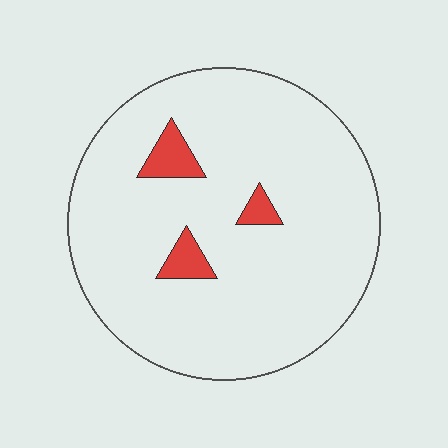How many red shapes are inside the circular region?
3.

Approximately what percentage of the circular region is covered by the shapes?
Approximately 5%.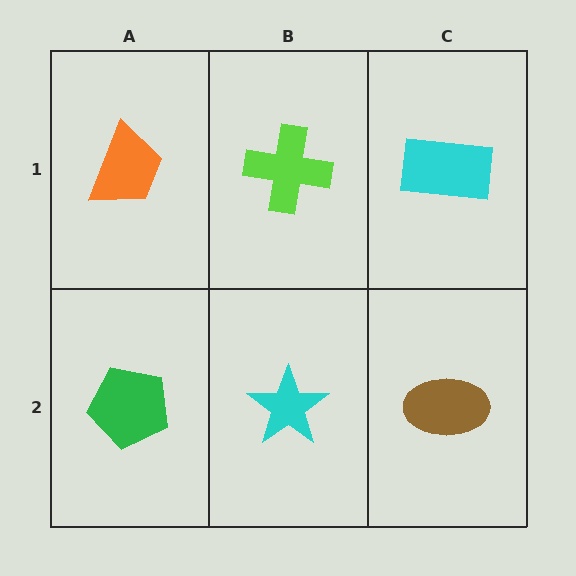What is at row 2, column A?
A green pentagon.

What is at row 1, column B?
A lime cross.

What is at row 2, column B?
A cyan star.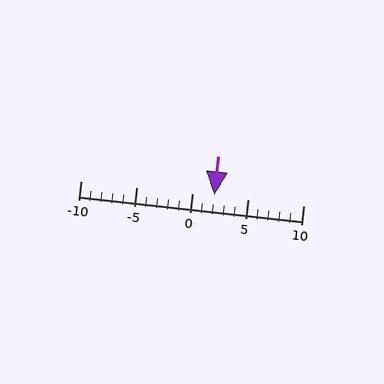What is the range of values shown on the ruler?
The ruler shows values from -10 to 10.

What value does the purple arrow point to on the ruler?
The purple arrow points to approximately 2.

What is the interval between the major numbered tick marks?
The major tick marks are spaced 5 units apart.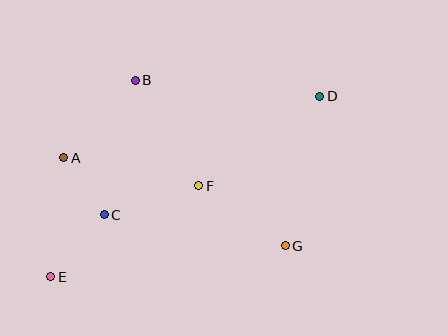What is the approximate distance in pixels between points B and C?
The distance between B and C is approximately 138 pixels.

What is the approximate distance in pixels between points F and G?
The distance between F and G is approximately 105 pixels.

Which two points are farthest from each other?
Points D and E are farthest from each other.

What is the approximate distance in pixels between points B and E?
The distance between B and E is approximately 214 pixels.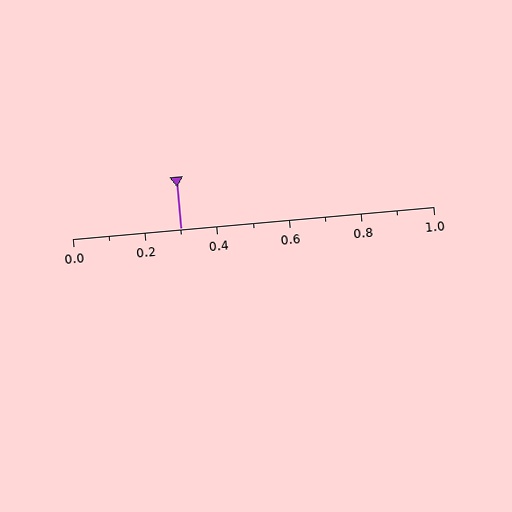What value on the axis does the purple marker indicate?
The marker indicates approximately 0.3.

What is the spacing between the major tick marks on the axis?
The major ticks are spaced 0.2 apart.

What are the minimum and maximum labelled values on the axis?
The axis runs from 0.0 to 1.0.